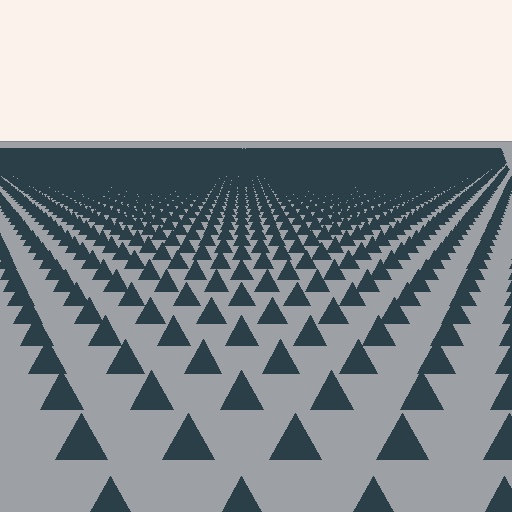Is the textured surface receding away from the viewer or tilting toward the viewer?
The surface is receding away from the viewer. Texture elements get smaller and denser toward the top.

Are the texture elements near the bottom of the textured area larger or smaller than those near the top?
Larger. Near the bottom, elements are closer to the viewer and appear at a bigger on-screen size.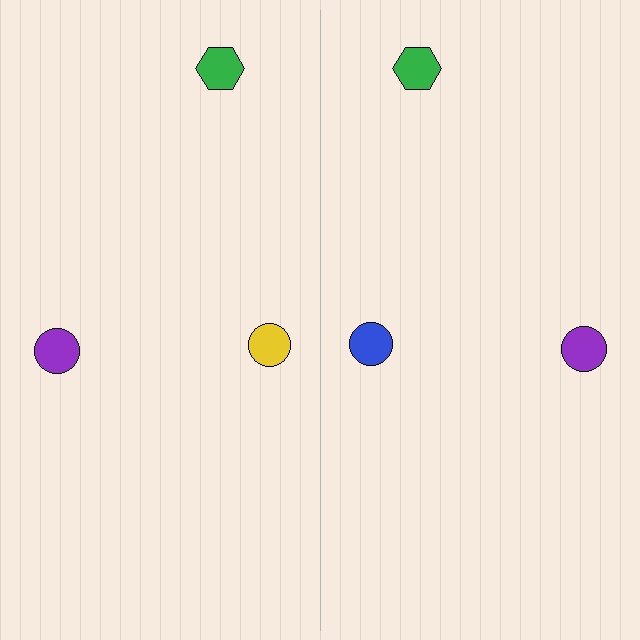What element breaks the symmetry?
The blue circle on the right side breaks the symmetry — its mirror counterpart is yellow.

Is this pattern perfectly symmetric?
No, the pattern is not perfectly symmetric. The blue circle on the right side breaks the symmetry — its mirror counterpart is yellow.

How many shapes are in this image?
There are 6 shapes in this image.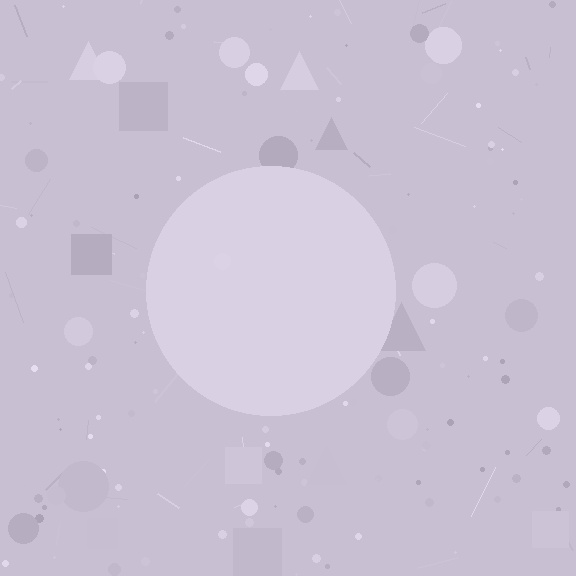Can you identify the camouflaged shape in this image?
The camouflaged shape is a circle.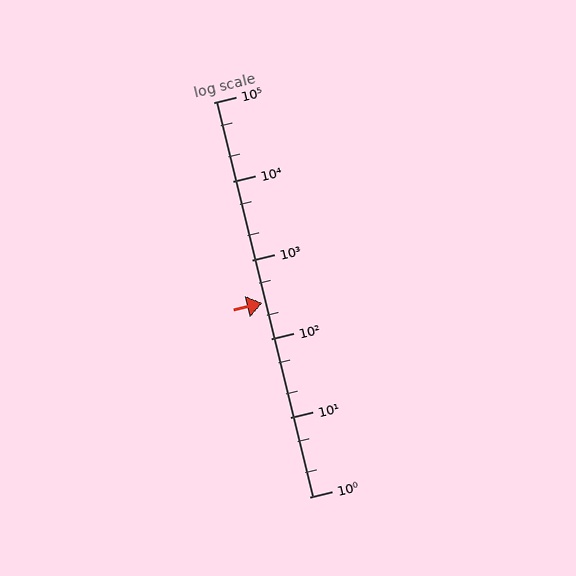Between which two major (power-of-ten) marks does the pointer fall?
The pointer is between 100 and 1000.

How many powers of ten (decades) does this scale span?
The scale spans 5 decades, from 1 to 100000.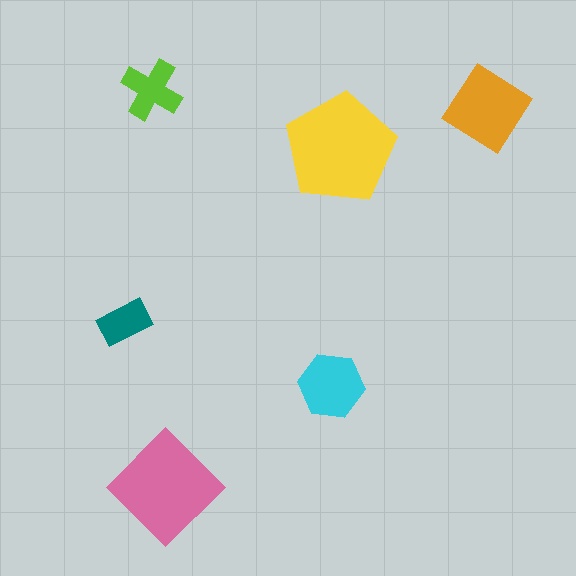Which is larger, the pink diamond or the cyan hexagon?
The pink diamond.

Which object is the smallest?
The teal rectangle.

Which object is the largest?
The yellow pentagon.